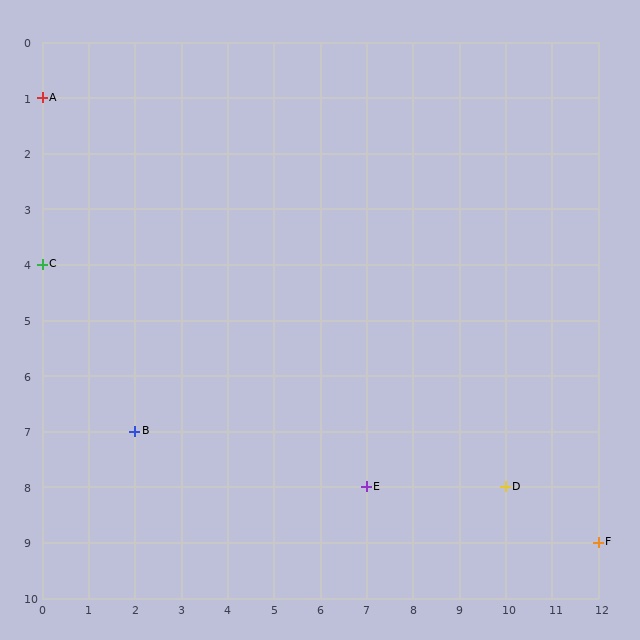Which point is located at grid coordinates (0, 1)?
Point A is at (0, 1).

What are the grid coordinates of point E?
Point E is at grid coordinates (7, 8).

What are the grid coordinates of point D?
Point D is at grid coordinates (10, 8).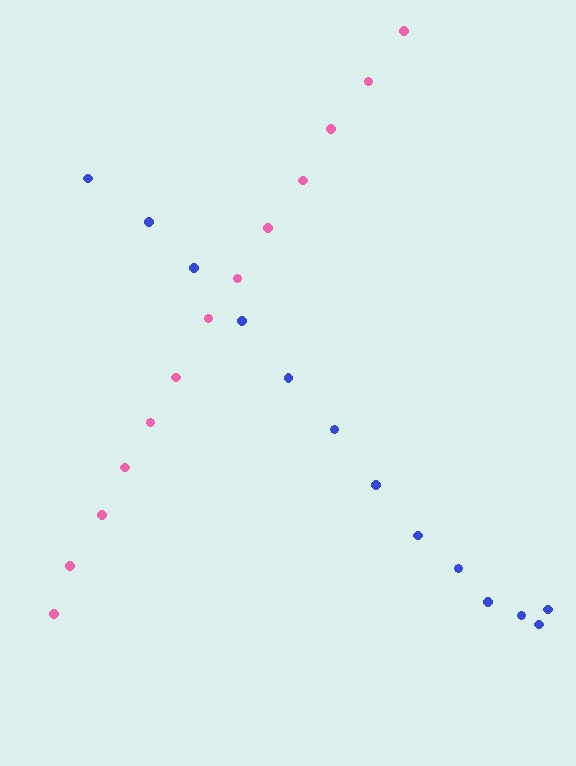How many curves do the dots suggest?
There are 2 distinct paths.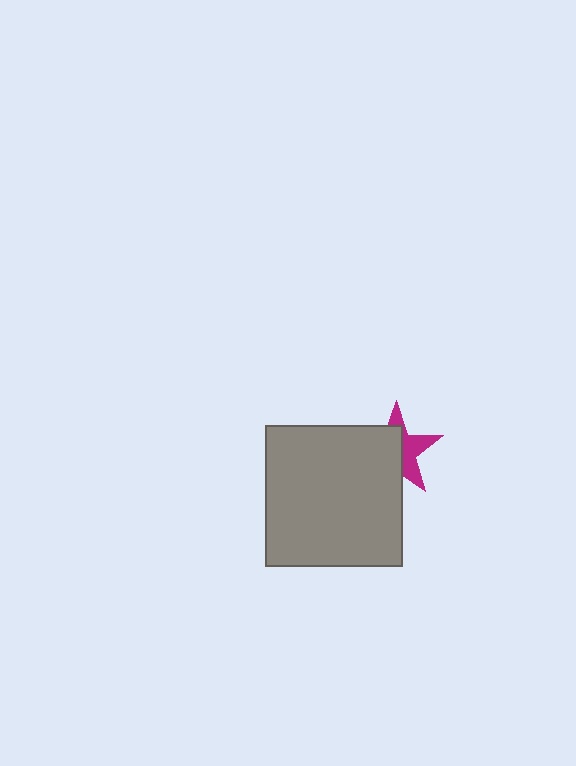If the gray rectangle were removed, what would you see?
You would see the complete magenta star.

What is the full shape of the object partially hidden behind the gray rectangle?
The partially hidden object is a magenta star.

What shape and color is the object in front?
The object in front is a gray rectangle.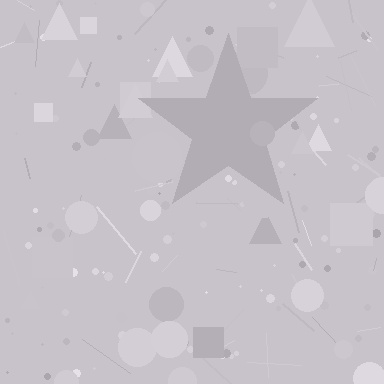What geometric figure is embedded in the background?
A star is embedded in the background.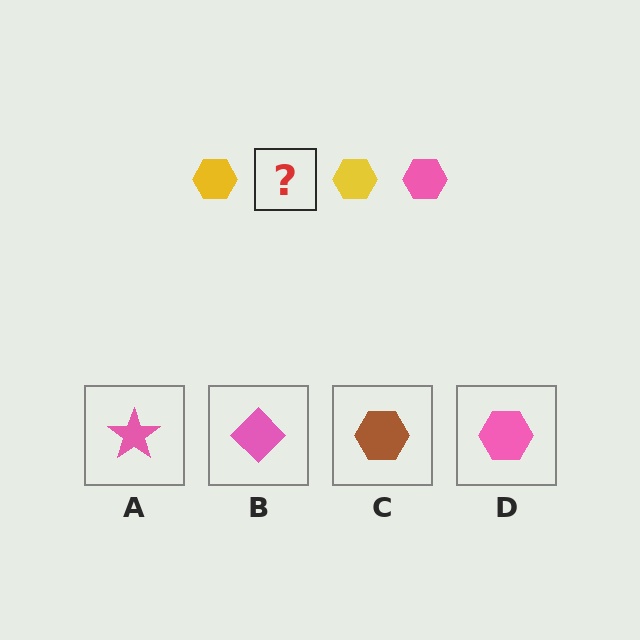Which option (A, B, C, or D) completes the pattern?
D.